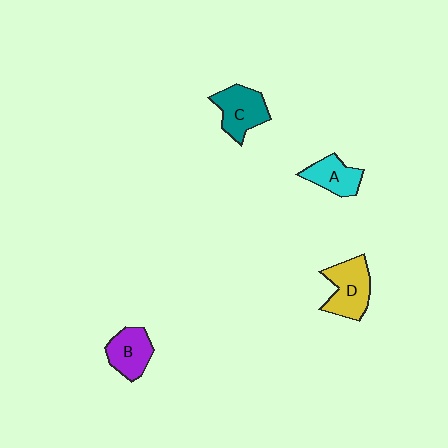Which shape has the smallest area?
Shape A (cyan).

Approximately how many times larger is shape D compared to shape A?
Approximately 1.4 times.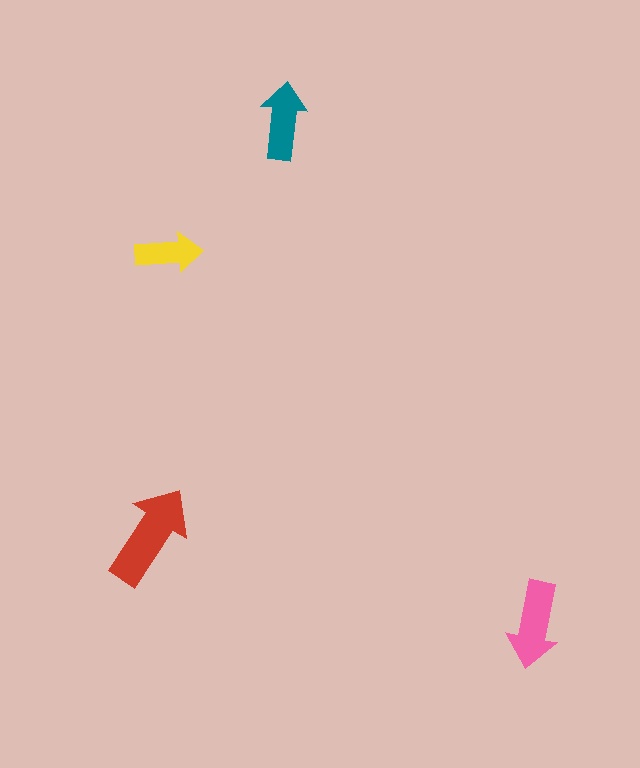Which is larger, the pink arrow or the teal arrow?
The pink one.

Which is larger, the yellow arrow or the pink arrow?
The pink one.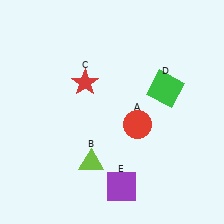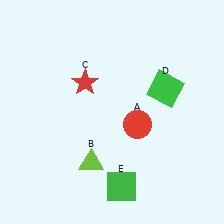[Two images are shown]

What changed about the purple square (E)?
In Image 1, E is purple. In Image 2, it changed to green.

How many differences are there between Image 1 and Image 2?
There is 1 difference between the two images.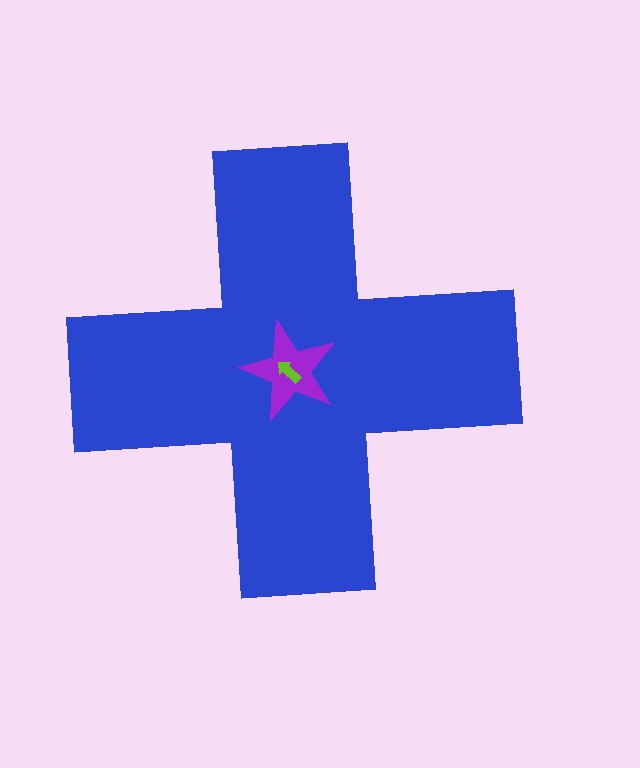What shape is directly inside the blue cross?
The purple star.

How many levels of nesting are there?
3.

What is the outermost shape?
The blue cross.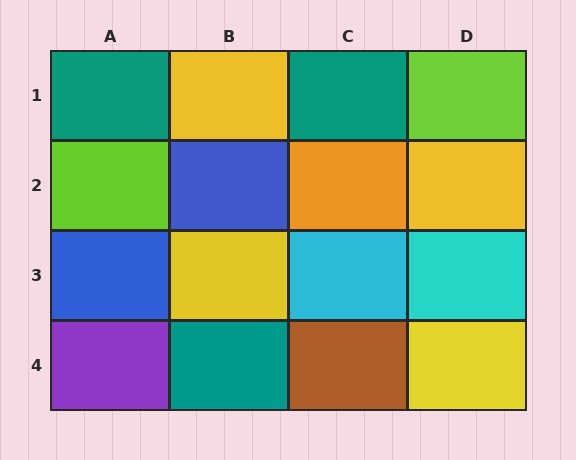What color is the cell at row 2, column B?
Blue.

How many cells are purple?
1 cell is purple.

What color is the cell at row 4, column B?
Teal.